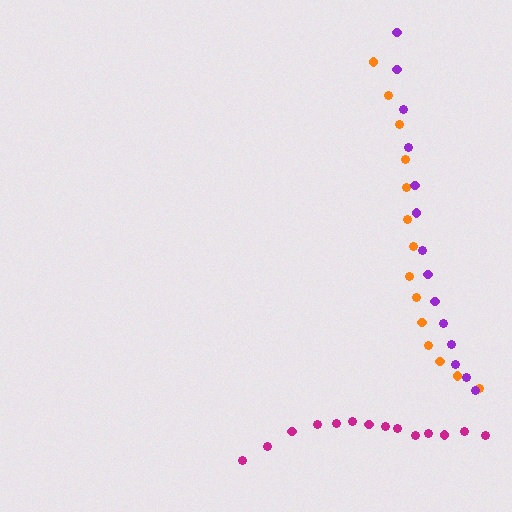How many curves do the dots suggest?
There are 3 distinct paths.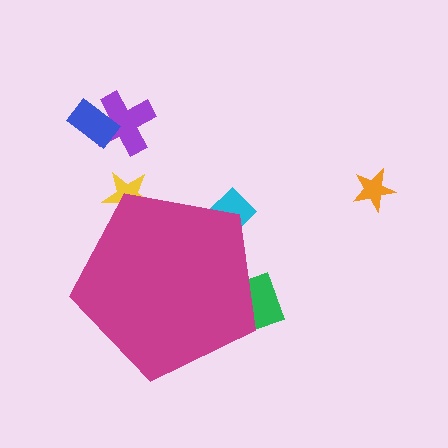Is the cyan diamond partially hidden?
Yes, the cyan diamond is partially hidden behind the magenta pentagon.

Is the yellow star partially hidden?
Yes, the yellow star is partially hidden behind the magenta pentagon.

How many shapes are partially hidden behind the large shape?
3 shapes are partially hidden.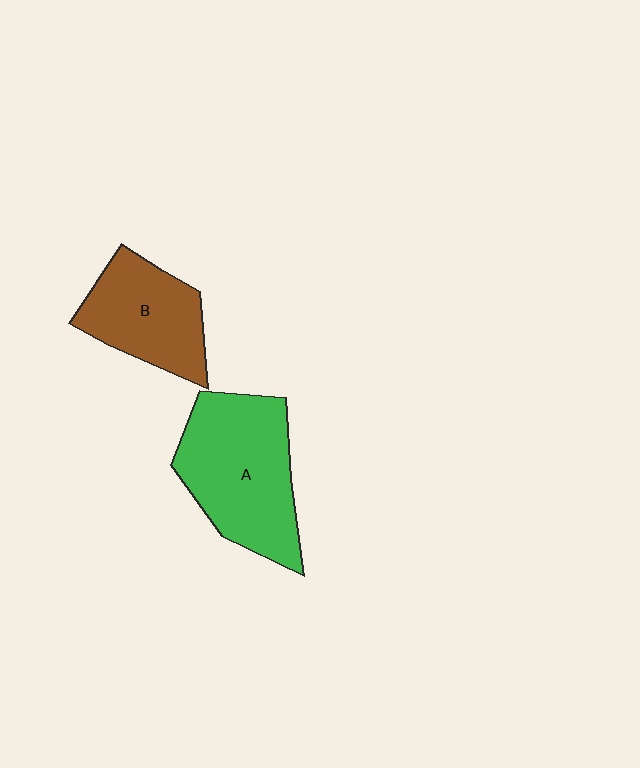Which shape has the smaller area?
Shape B (brown).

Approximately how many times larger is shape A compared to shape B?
Approximately 1.4 times.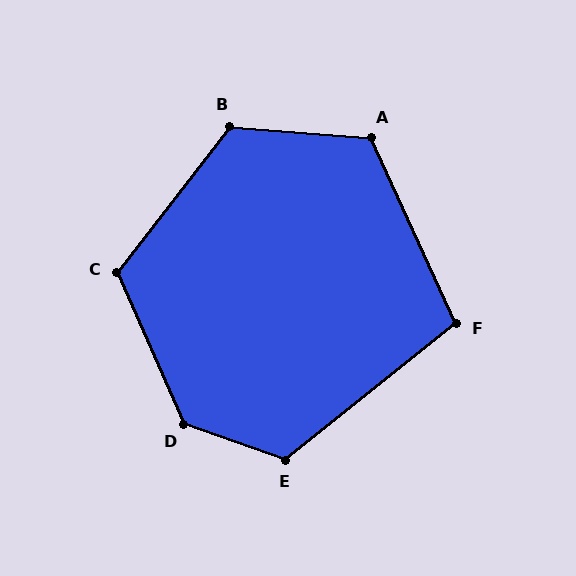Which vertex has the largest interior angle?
D, at approximately 133 degrees.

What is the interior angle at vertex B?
Approximately 123 degrees (obtuse).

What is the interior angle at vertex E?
Approximately 122 degrees (obtuse).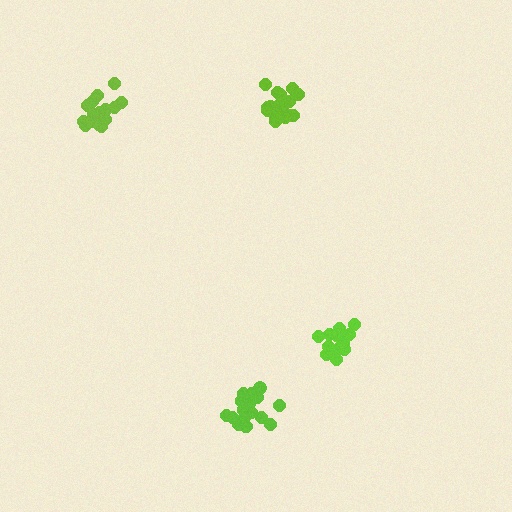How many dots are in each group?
Group 1: 17 dots, Group 2: 17 dots, Group 3: 14 dots, Group 4: 17 dots (65 total).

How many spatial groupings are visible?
There are 4 spatial groupings.